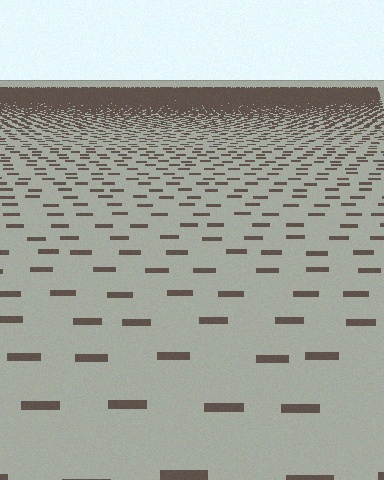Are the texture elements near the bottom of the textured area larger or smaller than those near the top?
Larger. Near the bottom, elements are closer to the viewer and appear at a bigger on-screen size.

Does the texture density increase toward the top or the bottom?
Density increases toward the top.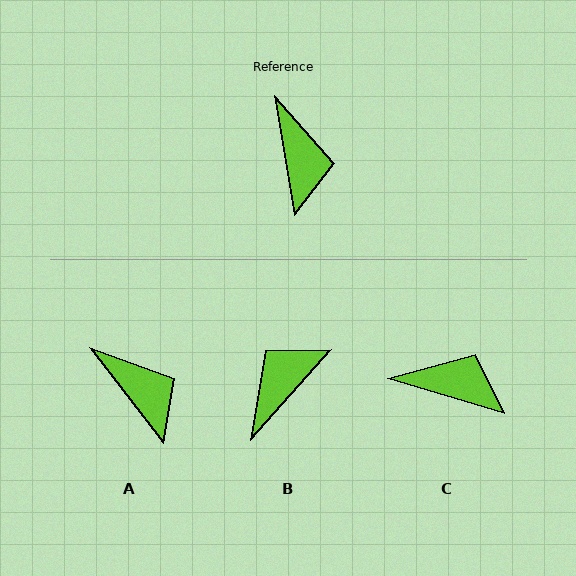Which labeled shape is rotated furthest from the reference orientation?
B, about 129 degrees away.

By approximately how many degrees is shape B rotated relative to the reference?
Approximately 129 degrees counter-clockwise.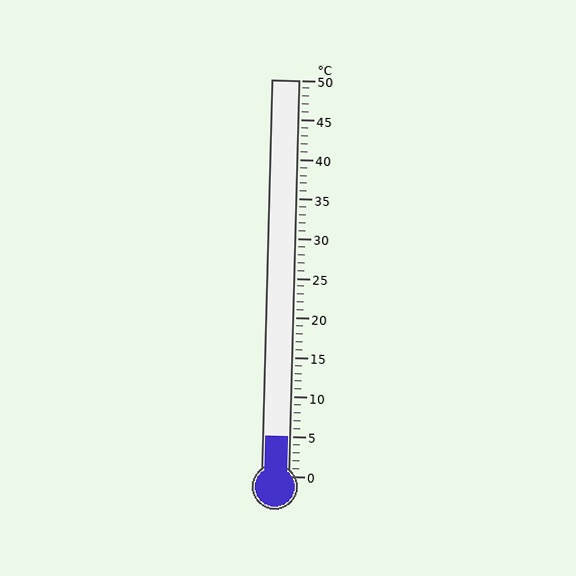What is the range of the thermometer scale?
The thermometer scale ranges from 0°C to 50°C.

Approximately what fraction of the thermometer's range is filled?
The thermometer is filled to approximately 10% of its range.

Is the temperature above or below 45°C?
The temperature is below 45°C.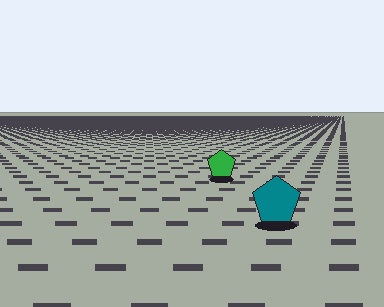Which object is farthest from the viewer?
The green pentagon is farthest from the viewer. It appears smaller and the ground texture around it is denser.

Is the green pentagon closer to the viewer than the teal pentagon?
No. The teal pentagon is closer — you can tell from the texture gradient: the ground texture is coarser near it.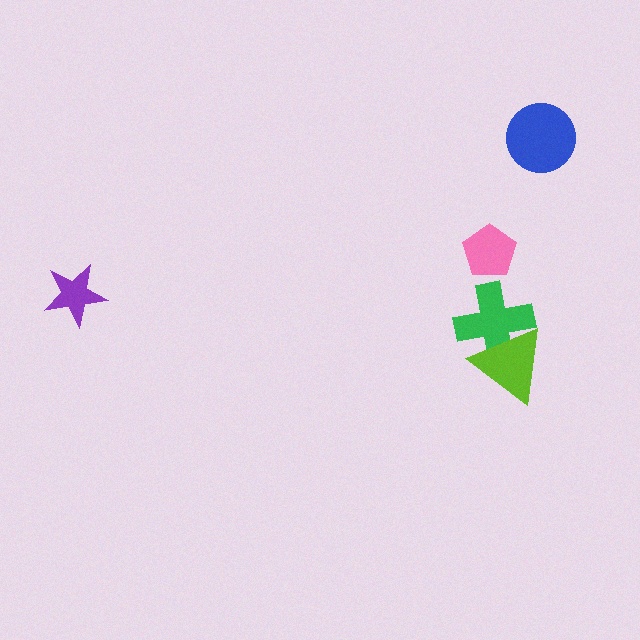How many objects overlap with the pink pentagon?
0 objects overlap with the pink pentagon.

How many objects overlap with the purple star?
0 objects overlap with the purple star.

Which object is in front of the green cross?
The lime triangle is in front of the green cross.